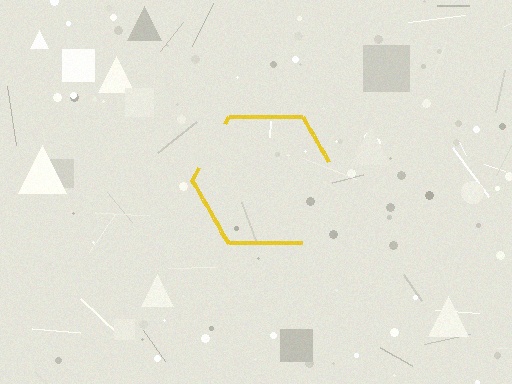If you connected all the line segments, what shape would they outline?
They would outline a hexagon.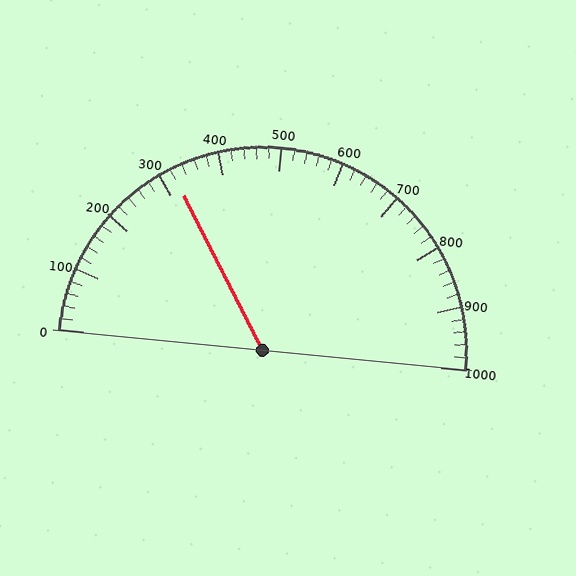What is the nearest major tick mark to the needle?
The nearest major tick mark is 300.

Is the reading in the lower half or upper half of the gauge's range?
The reading is in the lower half of the range (0 to 1000).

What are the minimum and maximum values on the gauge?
The gauge ranges from 0 to 1000.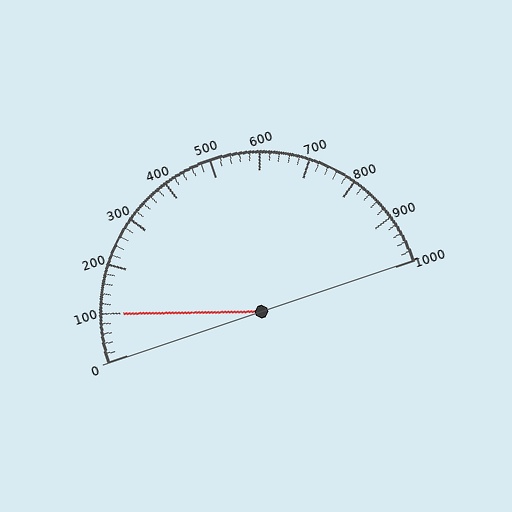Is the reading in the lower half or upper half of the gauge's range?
The reading is in the lower half of the range (0 to 1000).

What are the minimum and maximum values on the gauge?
The gauge ranges from 0 to 1000.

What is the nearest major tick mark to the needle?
The nearest major tick mark is 100.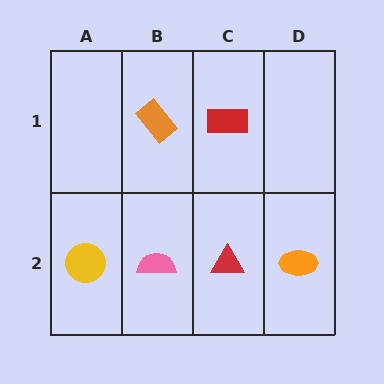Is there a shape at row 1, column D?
No, that cell is empty.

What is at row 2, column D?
An orange ellipse.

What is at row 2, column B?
A pink semicircle.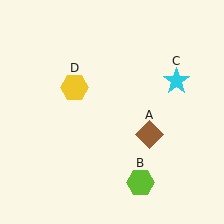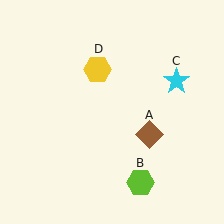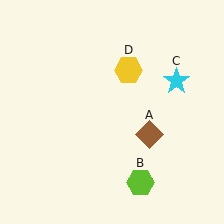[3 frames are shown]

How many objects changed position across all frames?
1 object changed position: yellow hexagon (object D).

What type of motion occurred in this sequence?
The yellow hexagon (object D) rotated clockwise around the center of the scene.